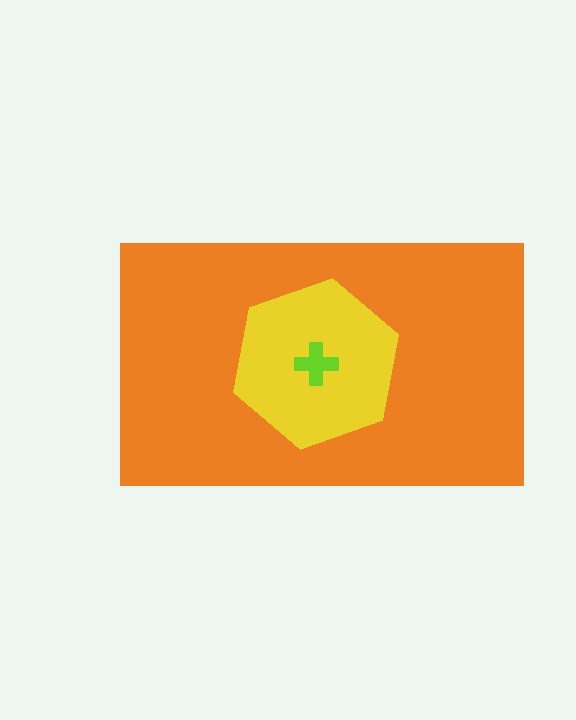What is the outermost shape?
The orange rectangle.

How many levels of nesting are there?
3.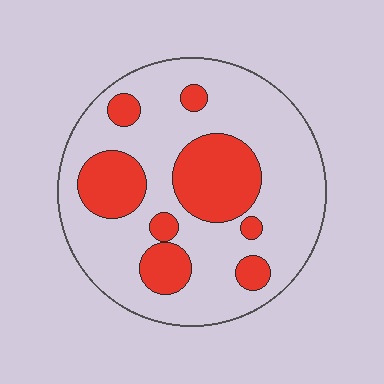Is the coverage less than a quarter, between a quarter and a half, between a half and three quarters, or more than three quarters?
Between a quarter and a half.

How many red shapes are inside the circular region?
8.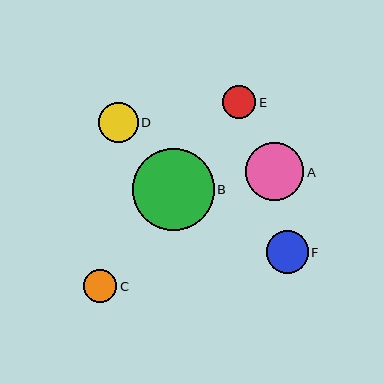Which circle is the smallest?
Circle E is the smallest with a size of approximately 33 pixels.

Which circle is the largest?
Circle B is the largest with a size of approximately 82 pixels.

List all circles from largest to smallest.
From largest to smallest: B, A, F, D, C, E.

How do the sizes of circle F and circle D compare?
Circle F and circle D are approximately the same size.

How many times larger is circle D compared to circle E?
Circle D is approximately 1.2 times the size of circle E.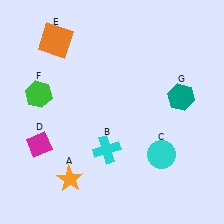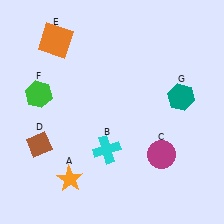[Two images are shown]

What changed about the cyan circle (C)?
In Image 1, C is cyan. In Image 2, it changed to magenta.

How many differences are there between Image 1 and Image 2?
There are 2 differences between the two images.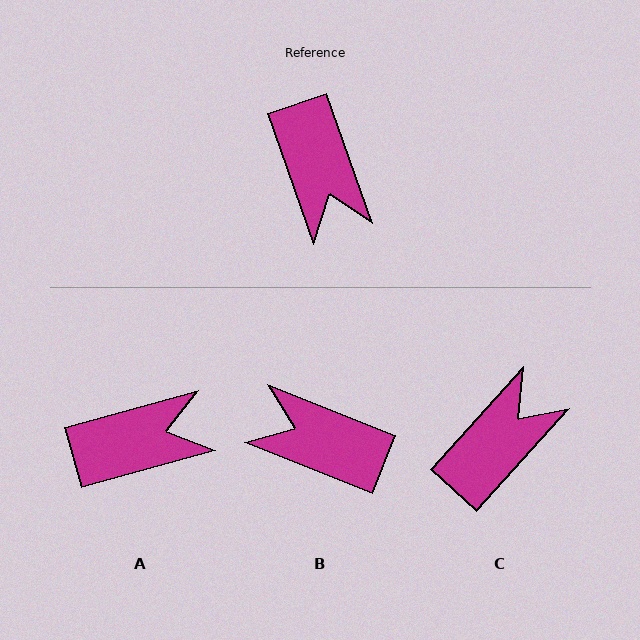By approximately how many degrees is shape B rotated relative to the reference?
Approximately 131 degrees clockwise.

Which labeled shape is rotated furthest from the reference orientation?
B, about 131 degrees away.